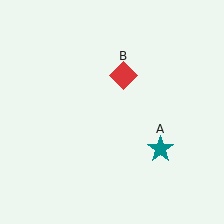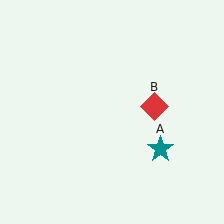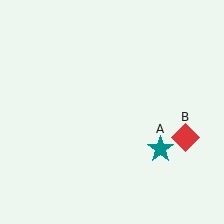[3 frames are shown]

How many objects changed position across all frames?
1 object changed position: red diamond (object B).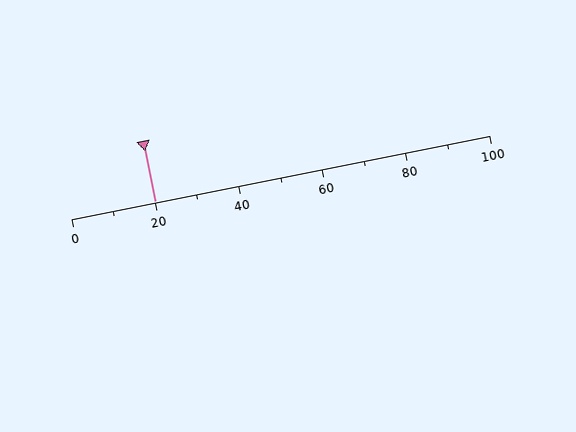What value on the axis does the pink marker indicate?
The marker indicates approximately 20.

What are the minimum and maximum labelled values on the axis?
The axis runs from 0 to 100.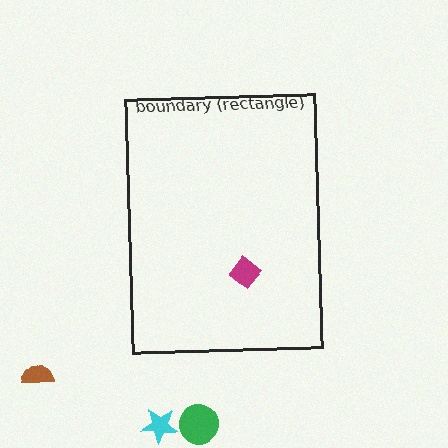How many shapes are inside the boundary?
1 inside, 3 outside.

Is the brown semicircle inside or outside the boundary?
Outside.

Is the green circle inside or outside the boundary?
Outside.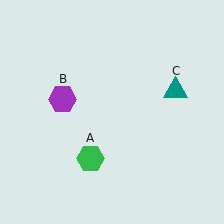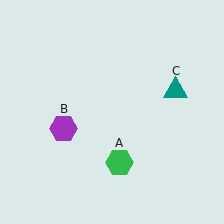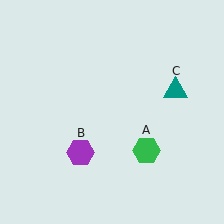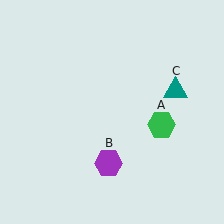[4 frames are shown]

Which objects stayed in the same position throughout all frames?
Teal triangle (object C) remained stationary.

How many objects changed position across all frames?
2 objects changed position: green hexagon (object A), purple hexagon (object B).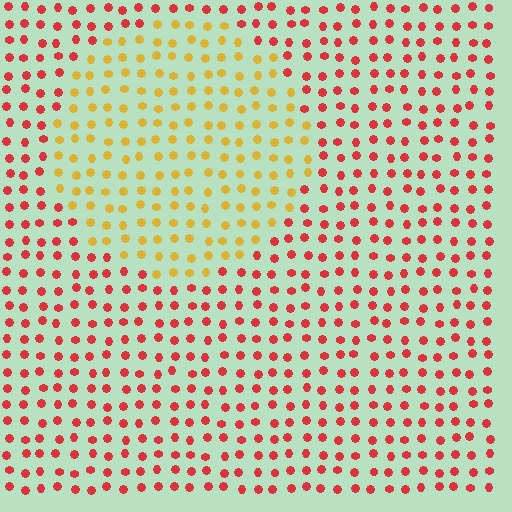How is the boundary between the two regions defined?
The boundary is defined purely by a slight shift in hue (about 49 degrees). Spacing, size, and orientation are identical on both sides.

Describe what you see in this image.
The image is filled with small red elements in a uniform arrangement. A circle-shaped region is visible where the elements are tinted to a slightly different hue, forming a subtle color boundary.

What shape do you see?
I see a circle.